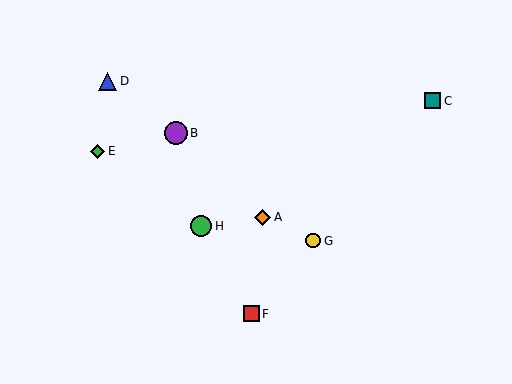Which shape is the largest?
The purple circle (labeled B) is the largest.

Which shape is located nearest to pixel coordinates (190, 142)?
The purple circle (labeled B) at (176, 133) is nearest to that location.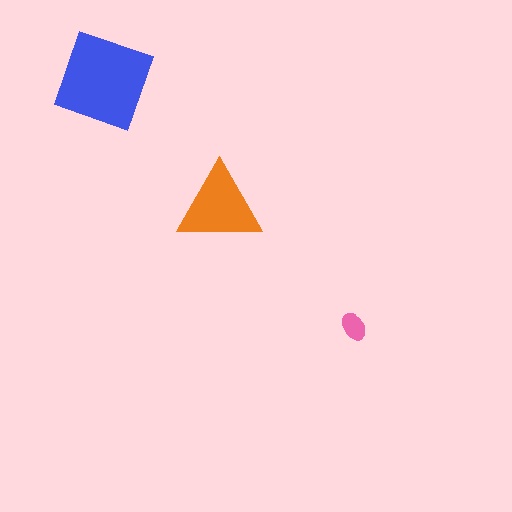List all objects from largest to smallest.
The blue diamond, the orange triangle, the pink ellipse.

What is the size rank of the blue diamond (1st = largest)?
1st.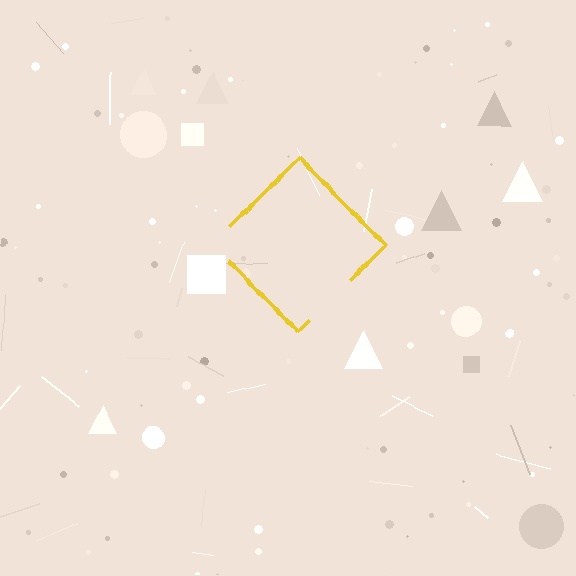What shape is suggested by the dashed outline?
The dashed outline suggests a diamond.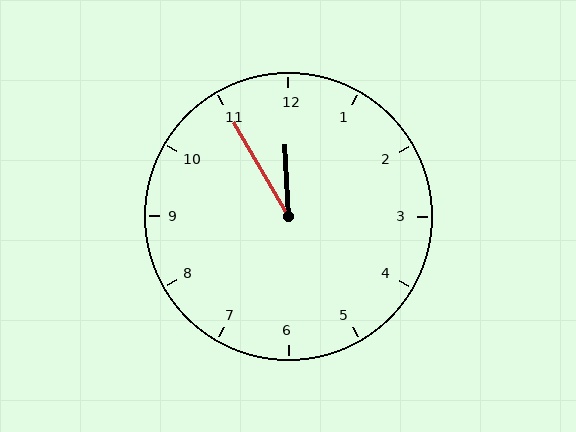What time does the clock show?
11:55.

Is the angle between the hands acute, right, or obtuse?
It is acute.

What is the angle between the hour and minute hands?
Approximately 28 degrees.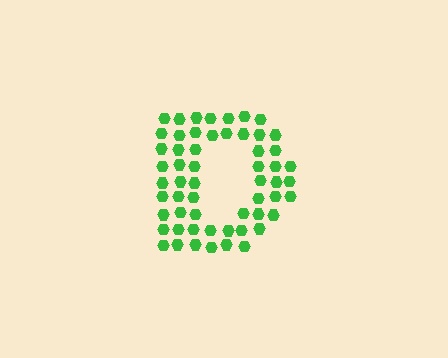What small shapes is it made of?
It is made of small hexagons.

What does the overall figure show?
The overall figure shows the letter D.